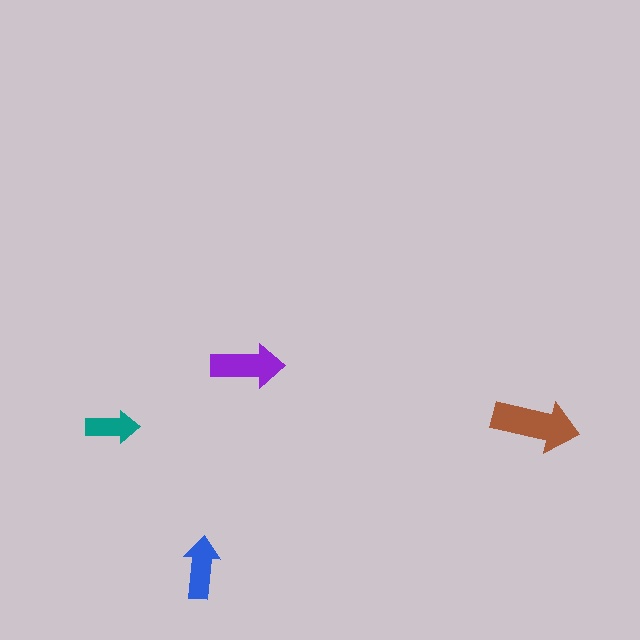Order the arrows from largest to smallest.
the brown one, the purple one, the blue one, the teal one.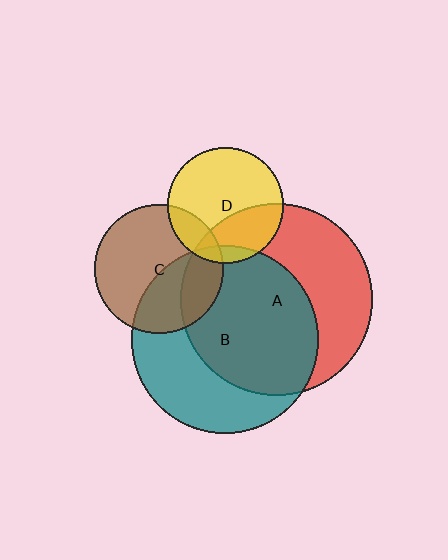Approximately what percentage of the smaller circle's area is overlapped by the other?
Approximately 10%.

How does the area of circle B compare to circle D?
Approximately 2.6 times.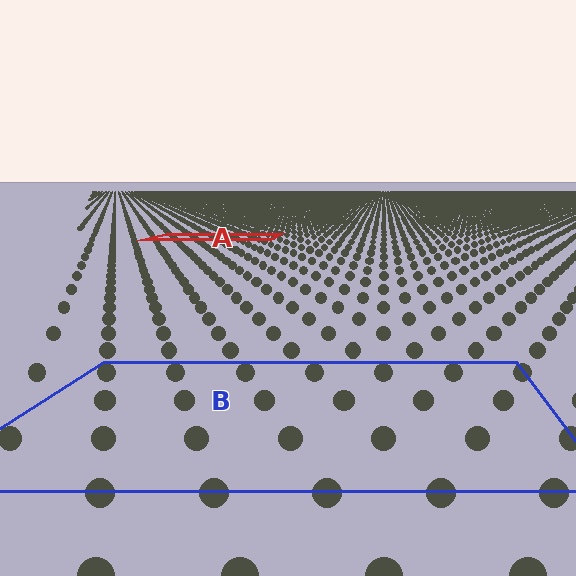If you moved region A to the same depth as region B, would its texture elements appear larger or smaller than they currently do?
They would appear larger. At a closer depth, the same texture elements are projected at a bigger on-screen size.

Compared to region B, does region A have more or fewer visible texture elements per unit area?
Region A has more texture elements per unit area — they are packed more densely because it is farther away.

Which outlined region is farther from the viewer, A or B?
Region A is farther from the viewer — the texture elements inside it appear smaller and more densely packed.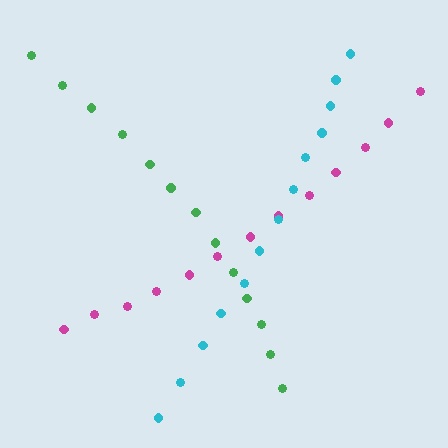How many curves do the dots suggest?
There are 3 distinct paths.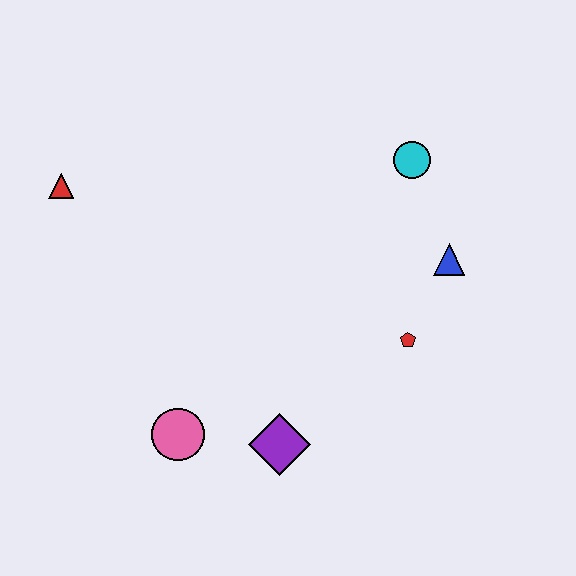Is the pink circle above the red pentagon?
No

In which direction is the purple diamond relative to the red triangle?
The purple diamond is below the red triangle.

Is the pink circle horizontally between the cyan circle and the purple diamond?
No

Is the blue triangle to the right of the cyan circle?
Yes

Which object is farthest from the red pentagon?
The red triangle is farthest from the red pentagon.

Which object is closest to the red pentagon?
The blue triangle is closest to the red pentagon.